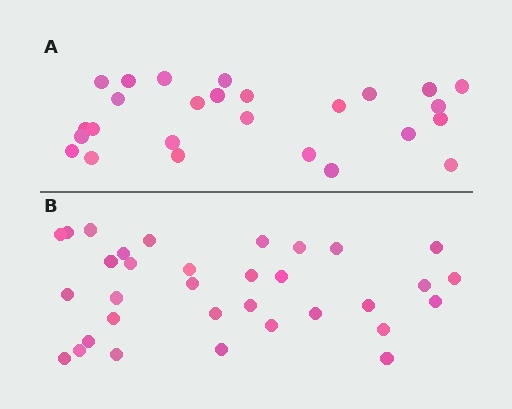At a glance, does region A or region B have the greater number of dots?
Region B (the bottom region) has more dots.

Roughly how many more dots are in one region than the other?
Region B has roughly 8 or so more dots than region A.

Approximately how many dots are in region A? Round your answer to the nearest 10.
About 30 dots. (The exact count is 26, which rounds to 30.)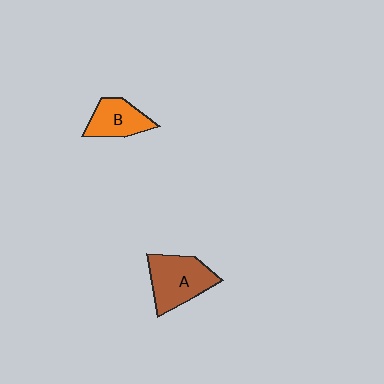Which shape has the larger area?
Shape A (brown).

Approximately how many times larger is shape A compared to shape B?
Approximately 1.4 times.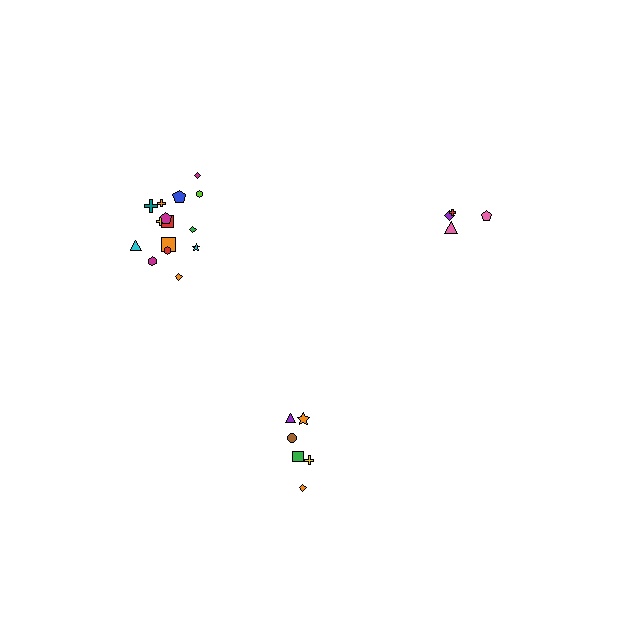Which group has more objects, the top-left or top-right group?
The top-left group.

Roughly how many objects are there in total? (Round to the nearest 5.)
Roughly 25 objects in total.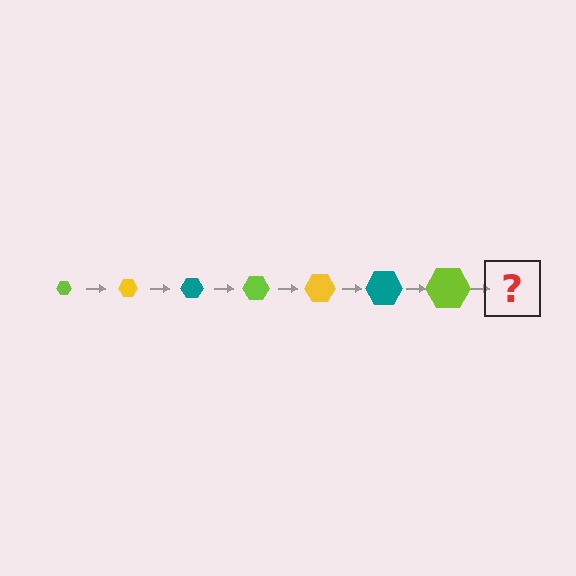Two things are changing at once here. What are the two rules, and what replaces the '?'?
The two rules are that the hexagon grows larger each step and the color cycles through lime, yellow, and teal. The '?' should be a yellow hexagon, larger than the previous one.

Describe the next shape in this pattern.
It should be a yellow hexagon, larger than the previous one.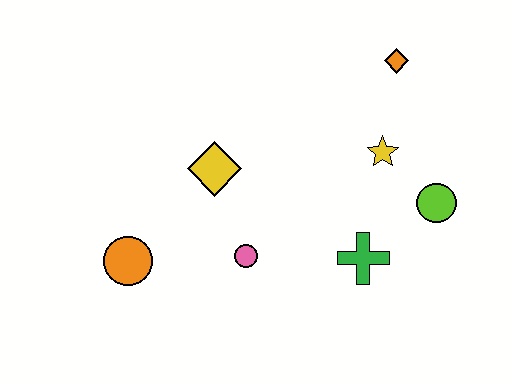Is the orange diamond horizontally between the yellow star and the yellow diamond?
No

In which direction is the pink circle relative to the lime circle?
The pink circle is to the left of the lime circle.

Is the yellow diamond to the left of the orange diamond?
Yes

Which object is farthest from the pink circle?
The orange diamond is farthest from the pink circle.